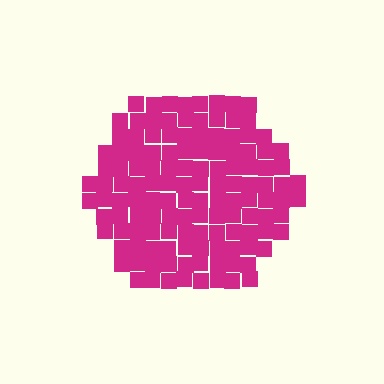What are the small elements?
The small elements are squares.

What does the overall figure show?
The overall figure shows a hexagon.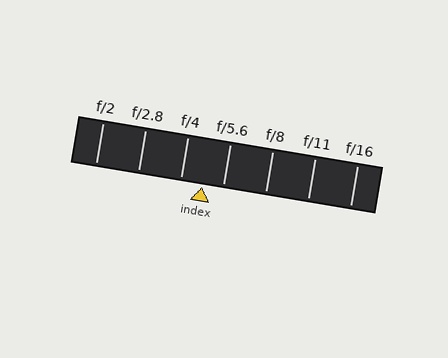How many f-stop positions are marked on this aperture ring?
There are 7 f-stop positions marked.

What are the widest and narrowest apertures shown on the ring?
The widest aperture shown is f/2 and the narrowest is f/16.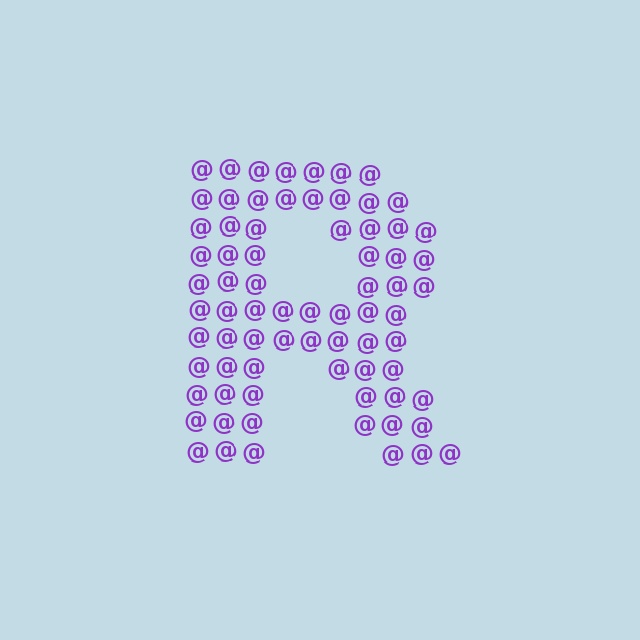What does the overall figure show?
The overall figure shows the letter R.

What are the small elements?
The small elements are at signs.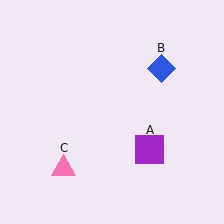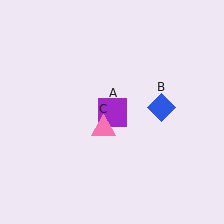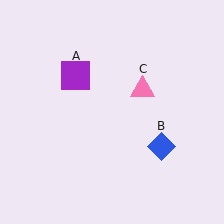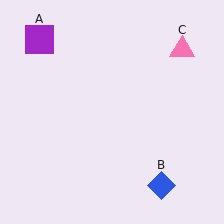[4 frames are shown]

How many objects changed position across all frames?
3 objects changed position: purple square (object A), blue diamond (object B), pink triangle (object C).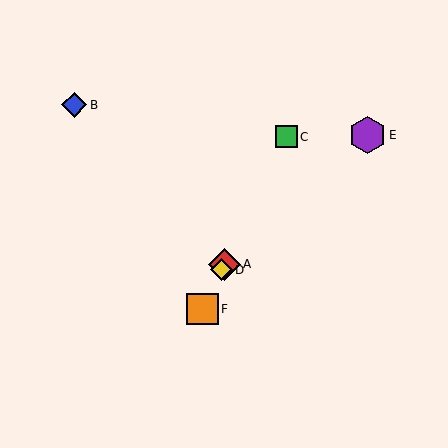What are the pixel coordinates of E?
Object E is at (367, 135).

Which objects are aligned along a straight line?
Objects A, C, D, F are aligned along a straight line.